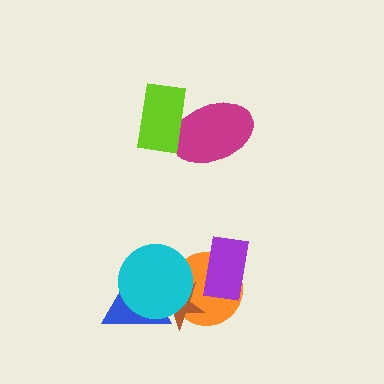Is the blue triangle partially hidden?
Yes, it is partially covered by another shape.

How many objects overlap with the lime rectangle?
1 object overlaps with the lime rectangle.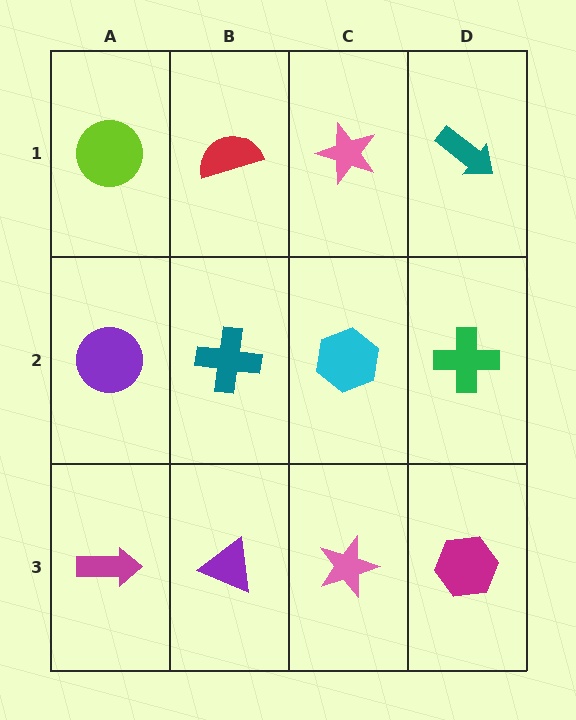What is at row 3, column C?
A pink star.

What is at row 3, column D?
A magenta hexagon.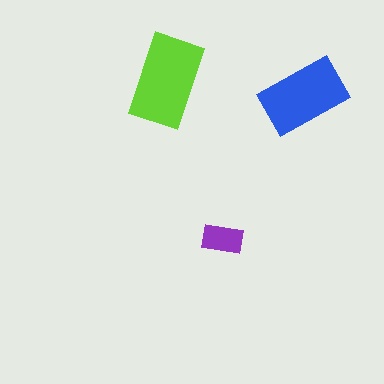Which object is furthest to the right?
The blue rectangle is rightmost.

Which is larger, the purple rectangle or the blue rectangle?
The blue one.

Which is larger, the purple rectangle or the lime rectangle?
The lime one.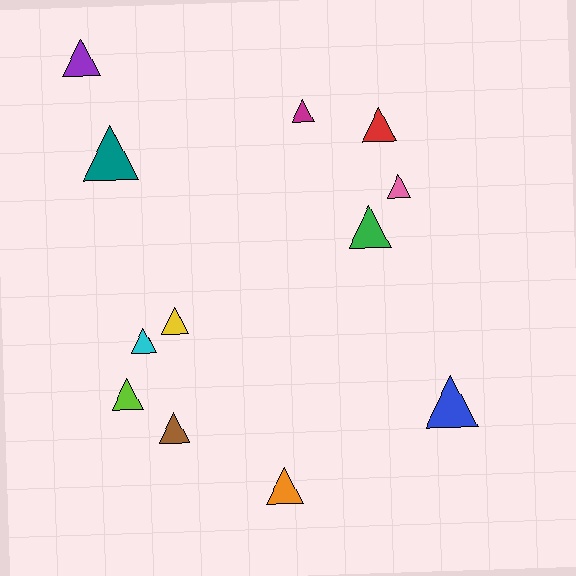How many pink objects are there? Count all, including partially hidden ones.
There is 1 pink object.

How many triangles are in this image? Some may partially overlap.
There are 12 triangles.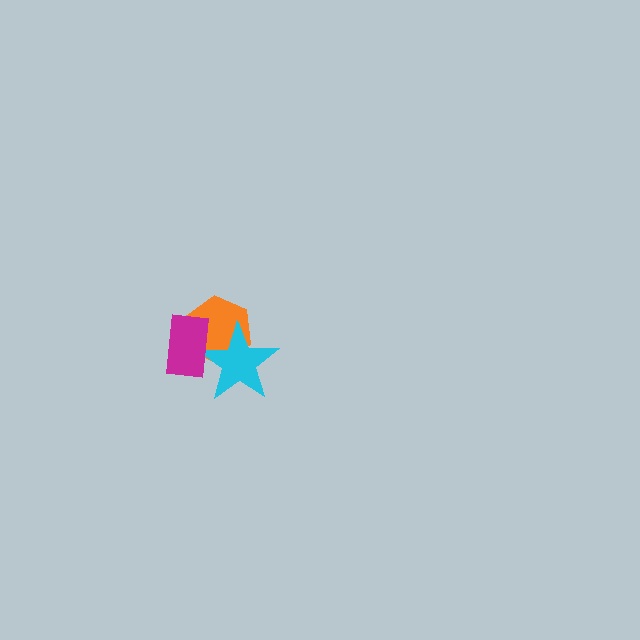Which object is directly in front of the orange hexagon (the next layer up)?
The cyan star is directly in front of the orange hexagon.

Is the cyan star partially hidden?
Yes, it is partially covered by another shape.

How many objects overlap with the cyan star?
2 objects overlap with the cyan star.